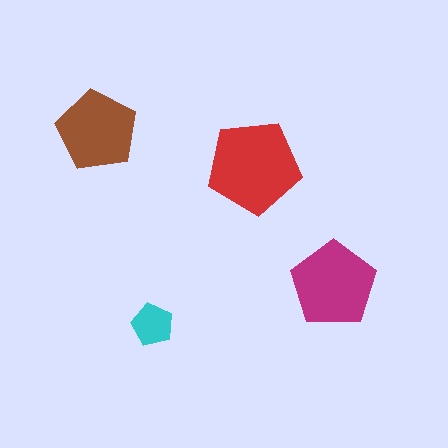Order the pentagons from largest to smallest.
the red one, the magenta one, the brown one, the cyan one.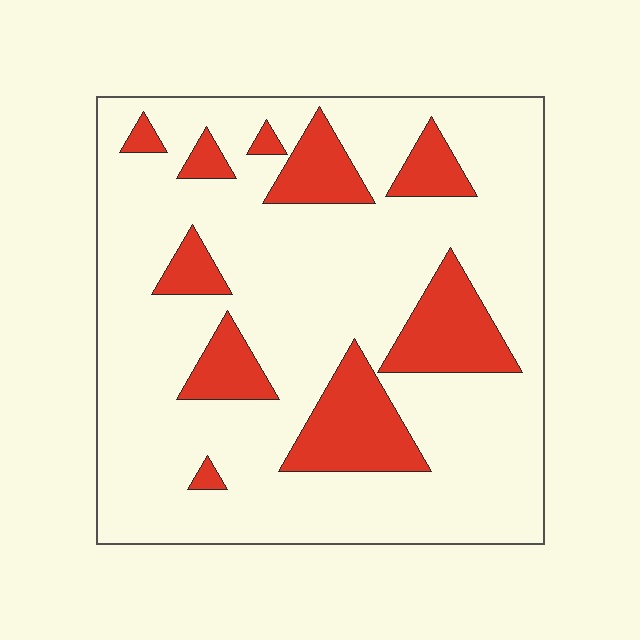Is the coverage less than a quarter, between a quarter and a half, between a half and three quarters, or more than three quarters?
Less than a quarter.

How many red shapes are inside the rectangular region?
10.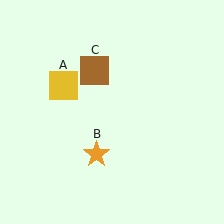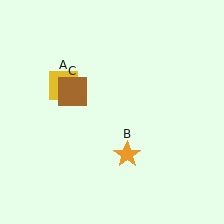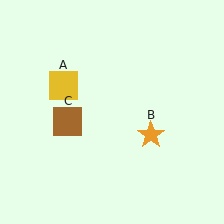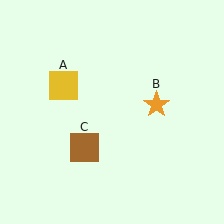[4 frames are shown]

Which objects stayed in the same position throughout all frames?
Yellow square (object A) remained stationary.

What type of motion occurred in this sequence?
The orange star (object B), brown square (object C) rotated counterclockwise around the center of the scene.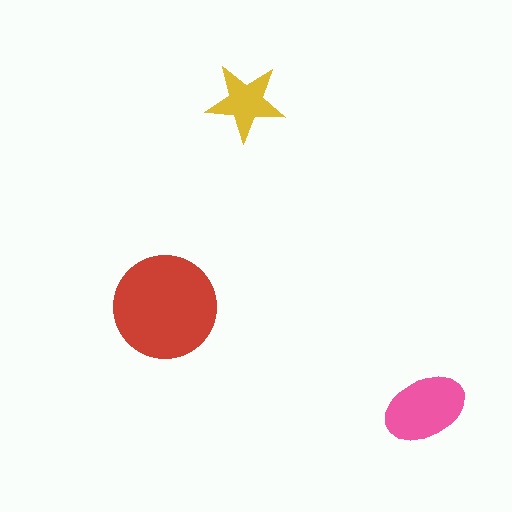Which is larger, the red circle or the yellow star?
The red circle.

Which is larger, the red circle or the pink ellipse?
The red circle.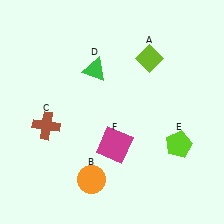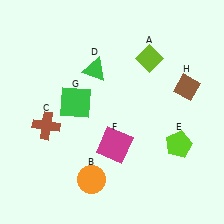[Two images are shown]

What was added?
A green square (G), a brown diamond (H) were added in Image 2.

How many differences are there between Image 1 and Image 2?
There are 2 differences between the two images.